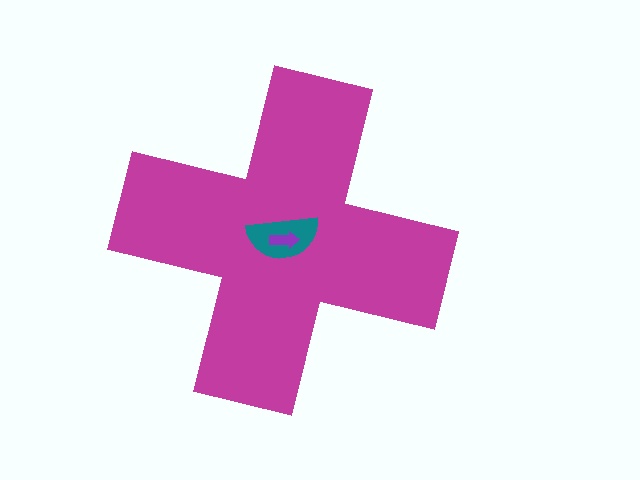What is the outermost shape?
The magenta cross.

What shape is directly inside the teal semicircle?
The purple arrow.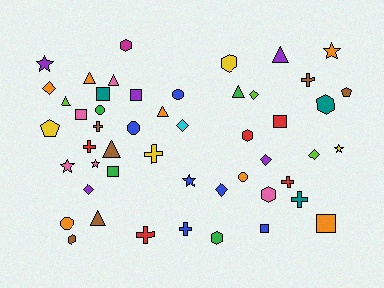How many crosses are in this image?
There are 8 crosses.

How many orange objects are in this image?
There are 7 orange objects.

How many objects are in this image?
There are 50 objects.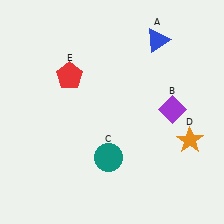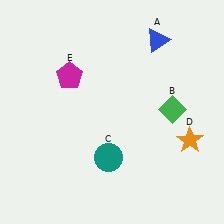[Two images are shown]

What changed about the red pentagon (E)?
In Image 1, E is red. In Image 2, it changed to magenta.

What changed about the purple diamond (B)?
In Image 1, B is purple. In Image 2, it changed to green.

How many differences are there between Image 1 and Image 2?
There are 2 differences between the two images.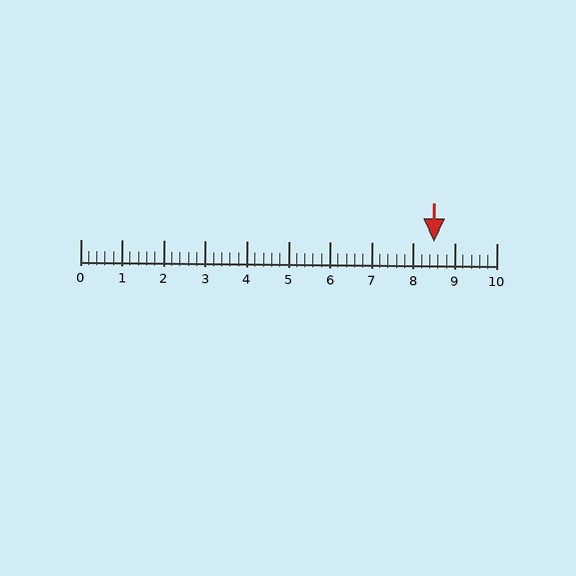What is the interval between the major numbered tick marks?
The major tick marks are spaced 1 units apart.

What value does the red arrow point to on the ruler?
The red arrow points to approximately 8.5.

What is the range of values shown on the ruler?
The ruler shows values from 0 to 10.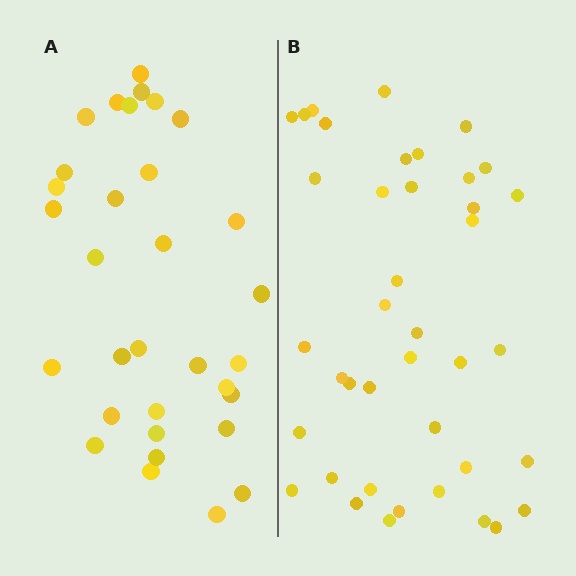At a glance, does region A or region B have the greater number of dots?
Region B (the right region) has more dots.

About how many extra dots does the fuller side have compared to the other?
Region B has roughly 8 or so more dots than region A.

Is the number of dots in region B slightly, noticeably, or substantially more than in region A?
Region B has noticeably more, but not dramatically so. The ratio is roughly 1.2 to 1.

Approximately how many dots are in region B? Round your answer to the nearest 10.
About 40 dots.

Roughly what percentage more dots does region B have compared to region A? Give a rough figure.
About 25% more.